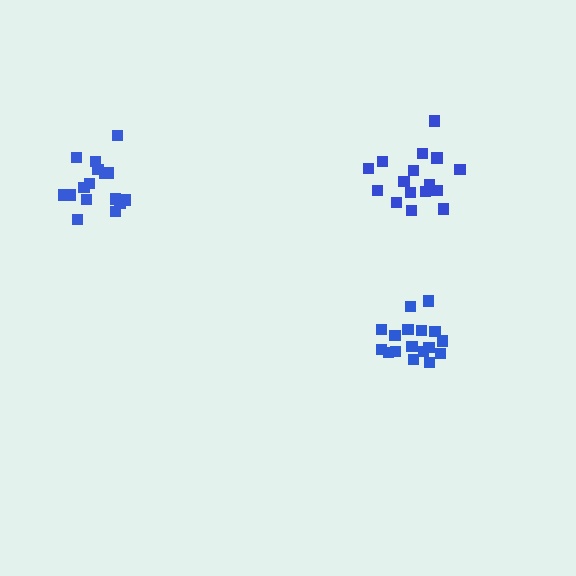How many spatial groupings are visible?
There are 3 spatial groupings.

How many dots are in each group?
Group 1: 16 dots, Group 2: 17 dots, Group 3: 16 dots (49 total).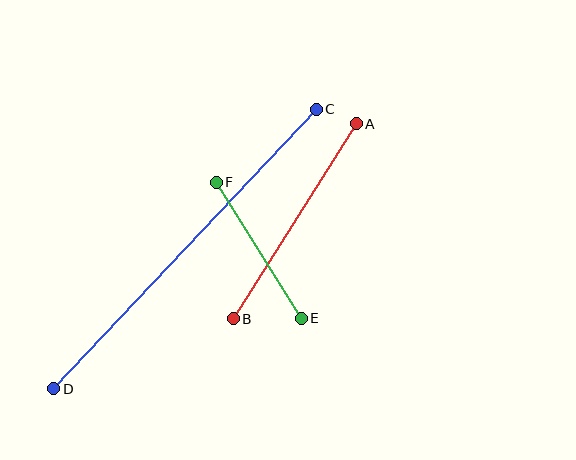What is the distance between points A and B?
The distance is approximately 231 pixels.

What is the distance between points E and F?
The distance is approximately 160 pixels.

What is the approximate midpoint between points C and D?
The midpoint is at approximately (185, 249) pixels.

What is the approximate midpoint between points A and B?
The midpoint is at approximately (295, 221) pixels.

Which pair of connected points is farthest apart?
Points C and D are farthest apart.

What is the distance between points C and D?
The distance is approximately 384 pixels.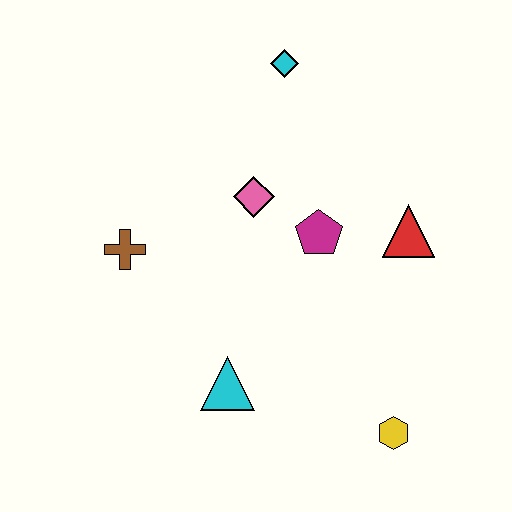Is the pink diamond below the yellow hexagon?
No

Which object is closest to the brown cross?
The pink diamond is closest to the brown cross.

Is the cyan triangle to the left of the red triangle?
Yes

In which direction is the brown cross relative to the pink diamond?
The brown cross is to the left of the pink diamond.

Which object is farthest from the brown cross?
The yellow hexagon is farthest from the brown cross.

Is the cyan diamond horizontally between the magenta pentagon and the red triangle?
No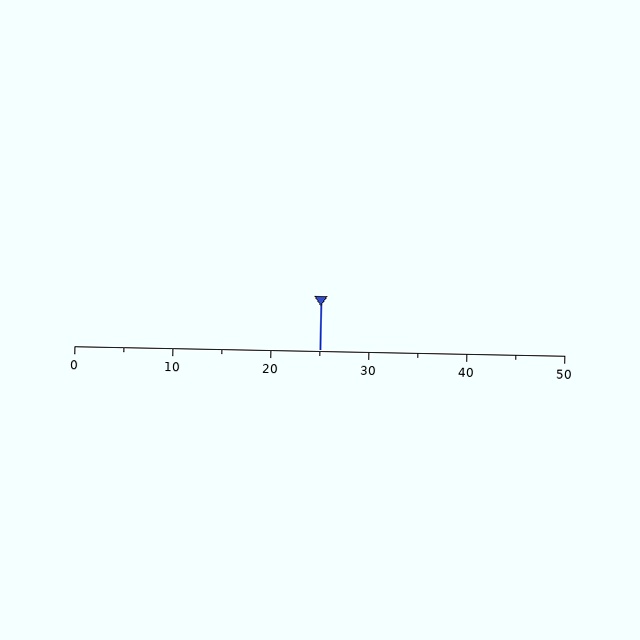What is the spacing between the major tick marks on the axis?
The major ticks are spaced 10 apart.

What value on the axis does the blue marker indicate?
The marker indicates approximately 25.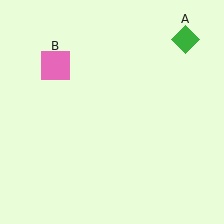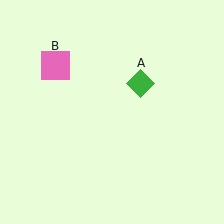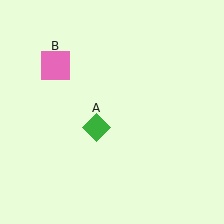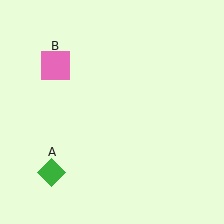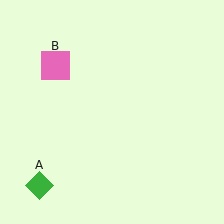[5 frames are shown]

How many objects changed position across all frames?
1 object changed position: green diamond (object A).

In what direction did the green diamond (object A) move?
The green diamond (object A) moved down and to the left.